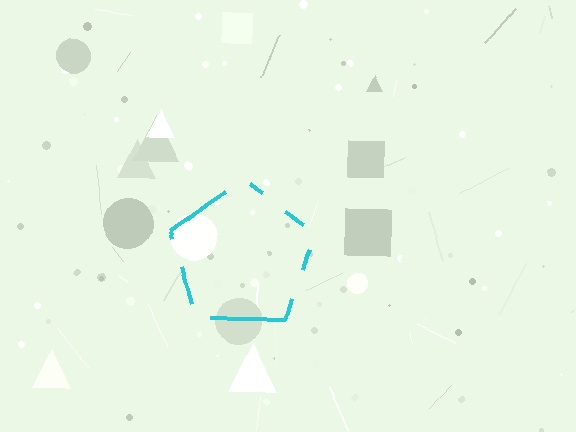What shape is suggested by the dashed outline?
The dashed outline suggests a pentagon.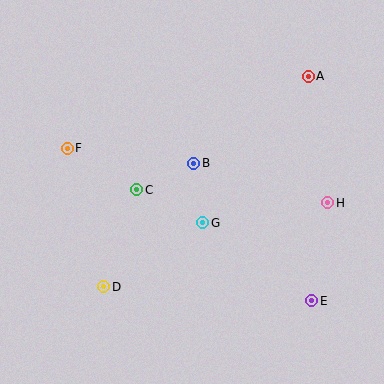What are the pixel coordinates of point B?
Point B is at (193, 163).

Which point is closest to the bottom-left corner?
Point D is closest to the bottom-left corner.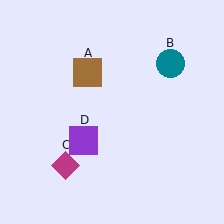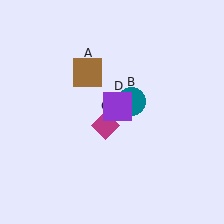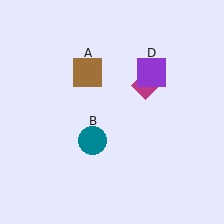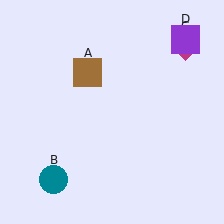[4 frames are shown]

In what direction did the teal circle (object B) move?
The teal circle (object B) moved down and to the left.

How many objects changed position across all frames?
3 objects changed position: teal circle (object B), magenta diamond (object C), purple square (object D).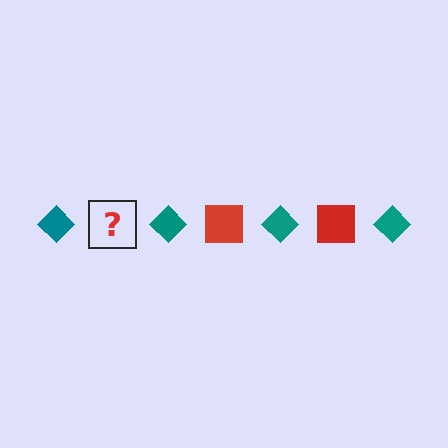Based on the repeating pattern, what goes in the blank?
The blank should be a red square.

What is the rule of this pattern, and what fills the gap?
The rule is that the pattern alternates between teal diamond and red square. The gap should be filled with a red square.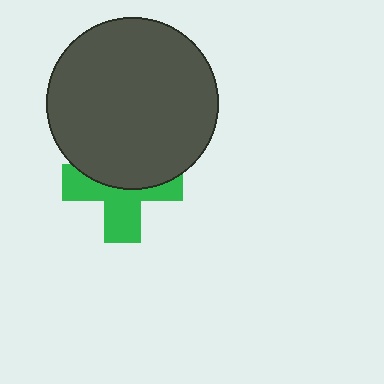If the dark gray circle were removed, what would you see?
You would see the complete green cross.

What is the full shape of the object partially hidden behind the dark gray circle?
The partially hidden object is a green cross.